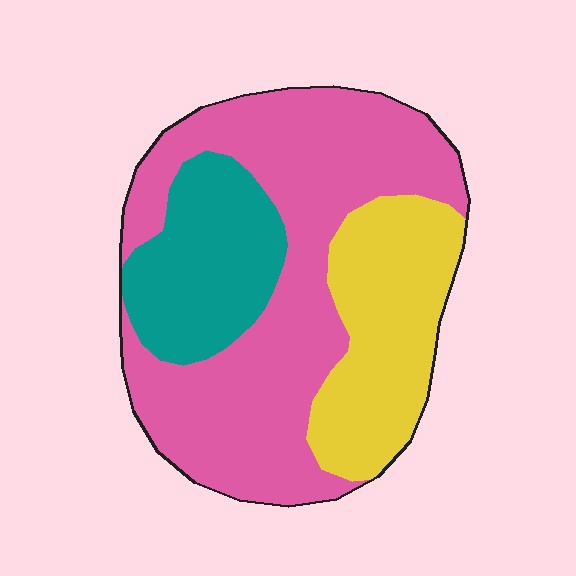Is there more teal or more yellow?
Yellow.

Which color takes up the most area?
Pink, at roughly 55%.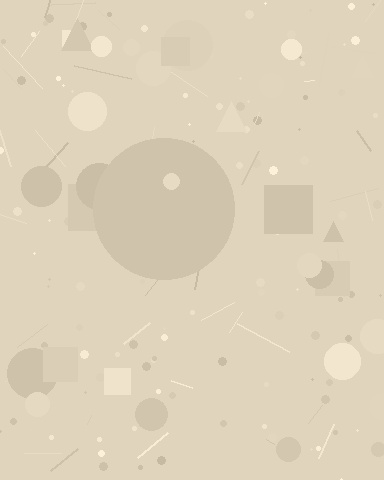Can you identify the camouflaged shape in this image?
The camouflaged shape is a circle.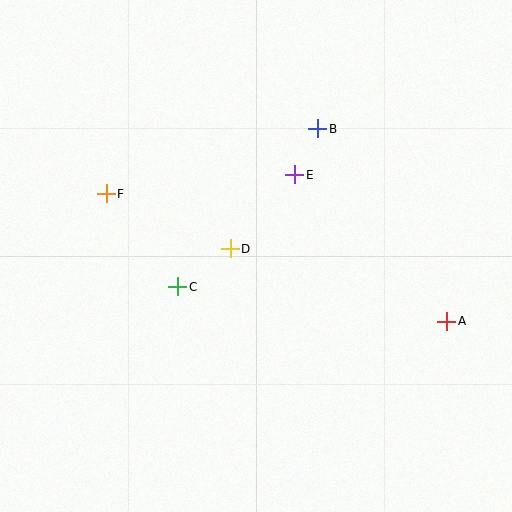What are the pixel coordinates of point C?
Point C is at (178, 287).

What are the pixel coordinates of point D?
Point D is at (230, 249).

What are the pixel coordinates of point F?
Point F is at (106, 194).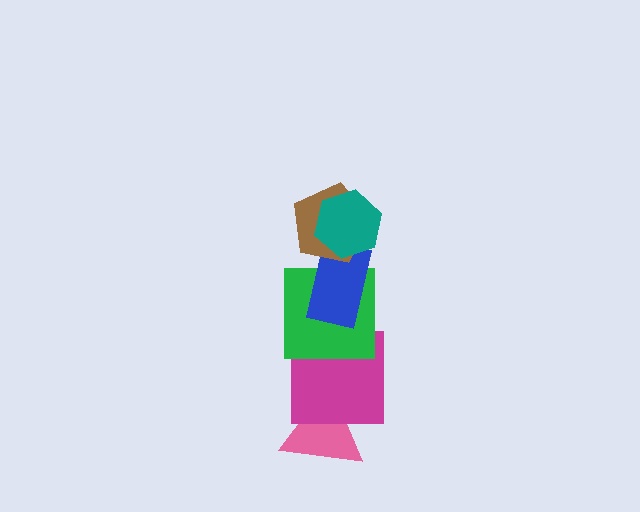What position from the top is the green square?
The green square is 4th from the top.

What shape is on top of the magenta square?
The green square is on top of the magenta square.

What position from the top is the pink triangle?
The pink triangle is 6th from the top.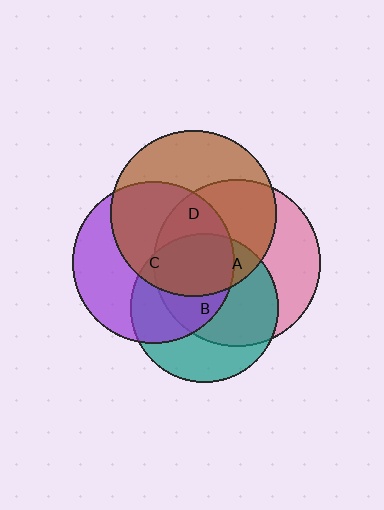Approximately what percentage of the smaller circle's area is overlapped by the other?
Approximately 50%.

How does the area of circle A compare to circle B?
Approximately 1.3 times.